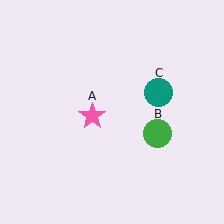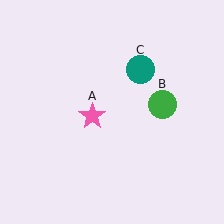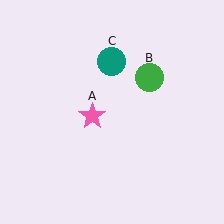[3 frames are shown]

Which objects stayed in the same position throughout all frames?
Pink star (object A) remained stationary.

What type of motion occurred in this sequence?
The green circle (object B), teal circle (object C) rotated counterclockwise around the center of the scene.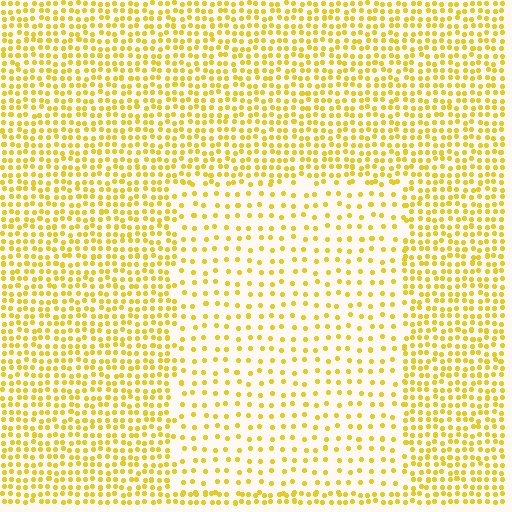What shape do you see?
I see a rectangle.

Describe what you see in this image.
The image contains small yellow elements arranged at two different densities. A rectangle-shaped region is visible where the elements are less densely packed than the surrounding area.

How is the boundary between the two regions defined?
The boundary is defined by a change in element density (approximately 2.2x ratio). All elements are the same color, size, and shape.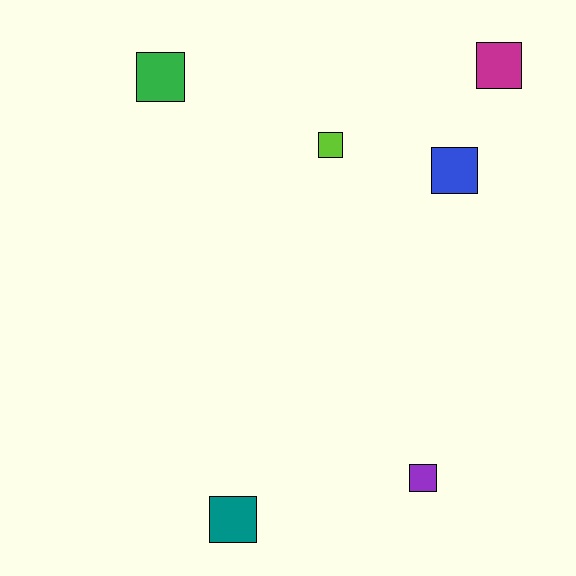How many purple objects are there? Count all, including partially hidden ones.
There is 1 purple object.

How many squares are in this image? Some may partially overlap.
There are 6 squares.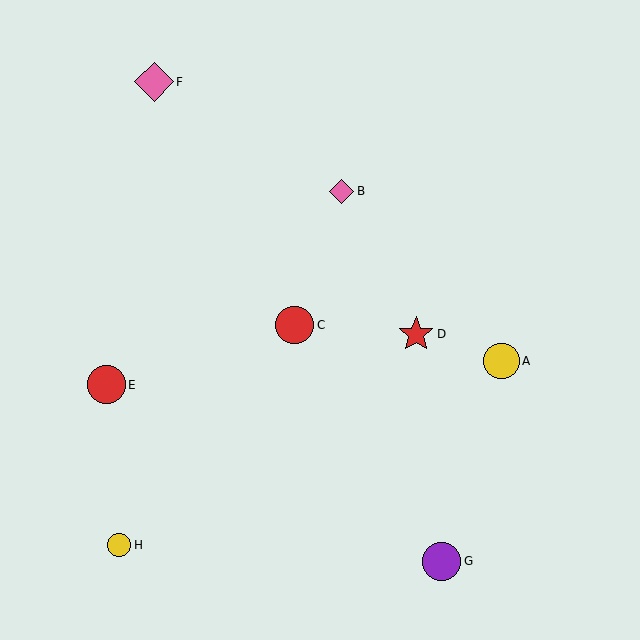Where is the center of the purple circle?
The center of the purple circle is at (442, 561).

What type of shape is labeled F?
Shape F is a pink diamond.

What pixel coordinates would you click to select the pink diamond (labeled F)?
Click at (154, 82) to select the pink diamond F.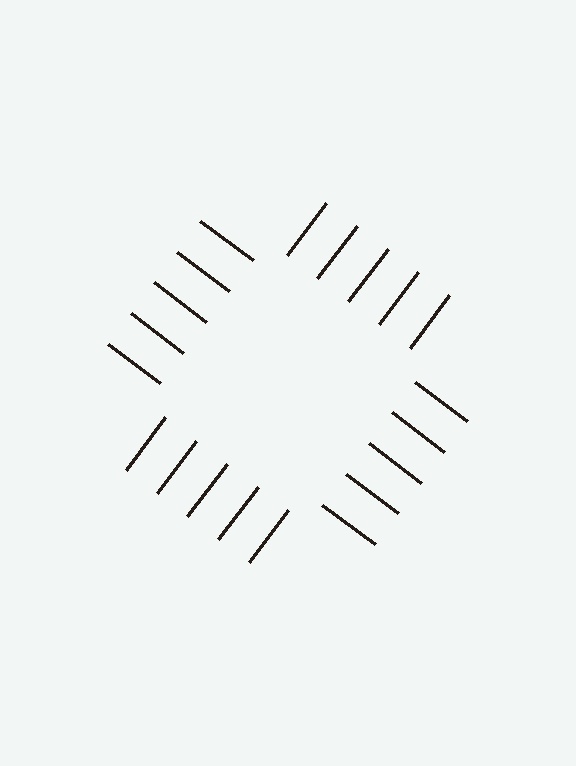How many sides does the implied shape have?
4 sides — the line-ends trace a square.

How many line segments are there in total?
20 — 5 along each of the 4 edges.